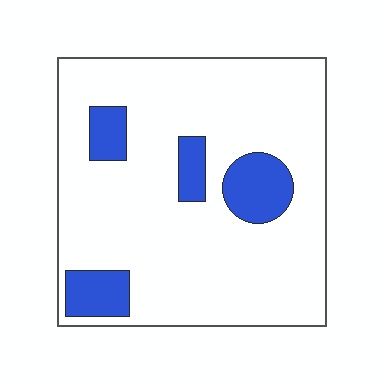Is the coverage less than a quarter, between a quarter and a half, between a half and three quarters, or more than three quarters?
Less than a quarter.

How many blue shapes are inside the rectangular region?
4.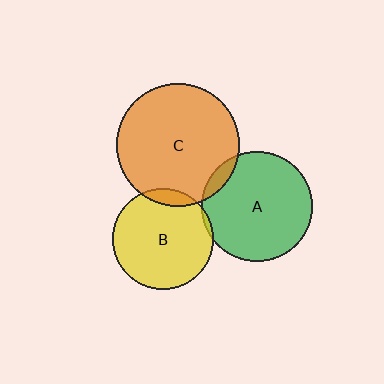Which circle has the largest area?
Circle C (orange).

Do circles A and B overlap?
Yes.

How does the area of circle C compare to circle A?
Approximately 1.2 times.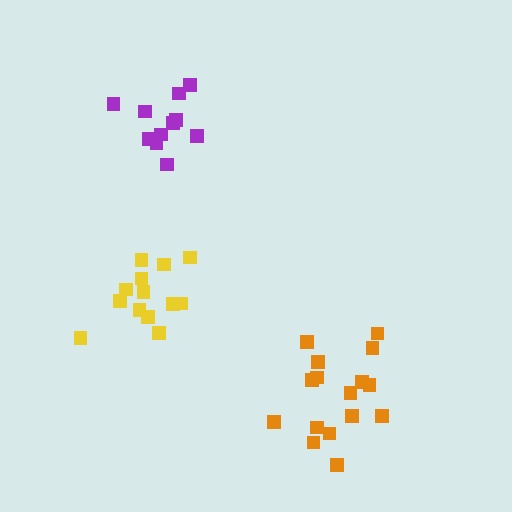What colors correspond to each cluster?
The clusters are colored: yellow, orange, purple.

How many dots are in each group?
Group 1: 13 dots, Group 2: 16 dots, Group 3: 11 dots (40 total).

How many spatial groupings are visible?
There are 3 spatial groupings.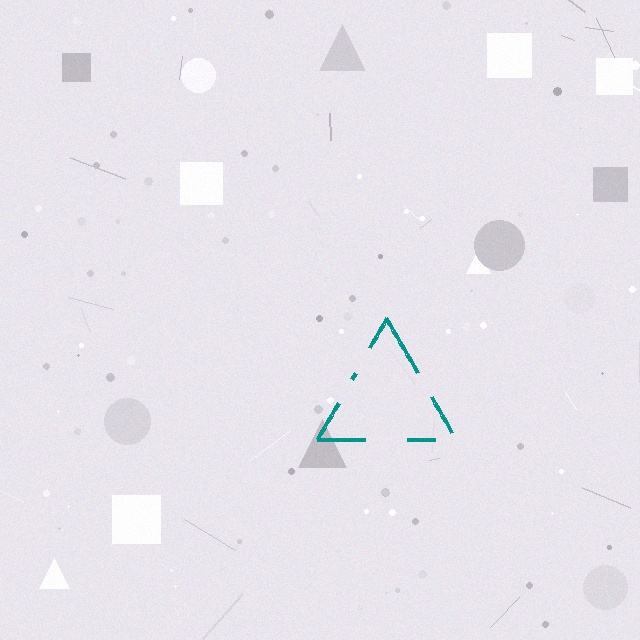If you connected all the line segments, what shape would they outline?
They would outline a triangle.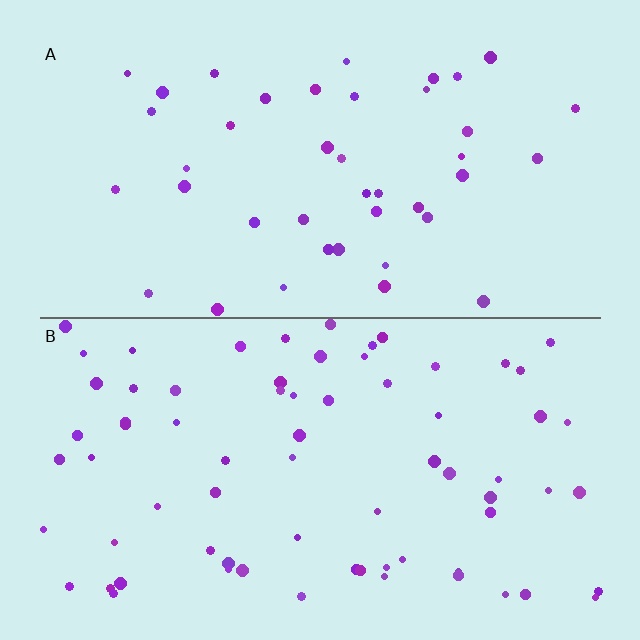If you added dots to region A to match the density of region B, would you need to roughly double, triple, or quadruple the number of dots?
Approximately double.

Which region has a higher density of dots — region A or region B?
B (the bottom).